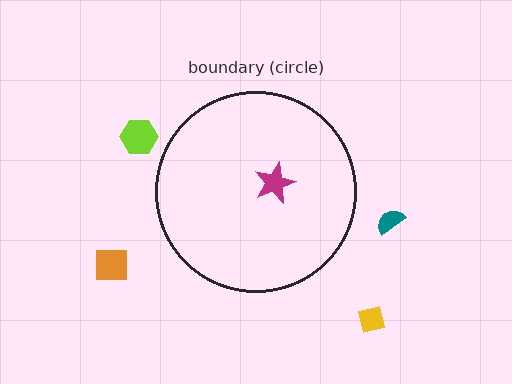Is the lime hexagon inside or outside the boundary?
Outside.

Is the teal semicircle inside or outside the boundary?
Outside.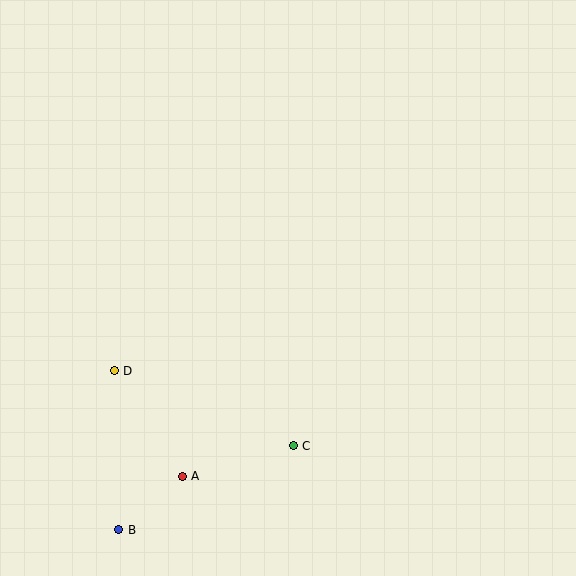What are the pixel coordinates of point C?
Point C is at (293, 446).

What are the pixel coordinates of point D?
Point D is at (114, 371).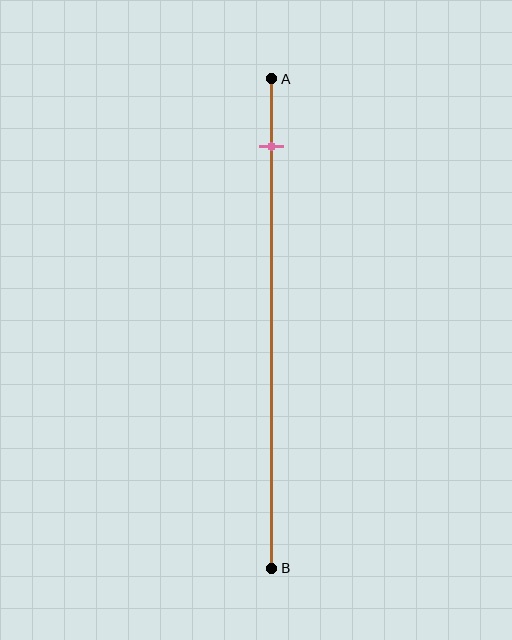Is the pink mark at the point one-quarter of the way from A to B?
No, the mark is at about 15% from A, not at the 25% one-quarter point.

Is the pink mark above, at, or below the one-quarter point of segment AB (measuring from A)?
The pink mark is above the one-quarter point of segment AB.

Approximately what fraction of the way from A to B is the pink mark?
The pink mark is approximately 15% of the way from A to B.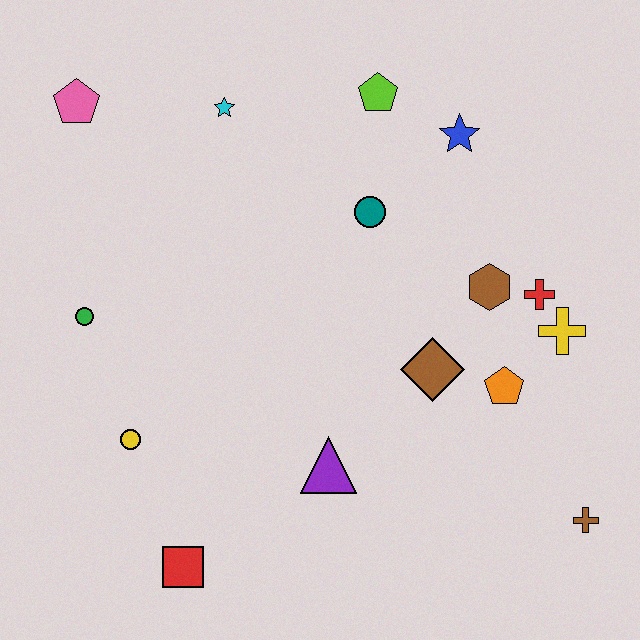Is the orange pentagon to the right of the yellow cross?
No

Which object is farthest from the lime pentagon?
The red square is farthest from the lime pentagon.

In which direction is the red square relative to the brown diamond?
The red square is to the left of the brown diamond.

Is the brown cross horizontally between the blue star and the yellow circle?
No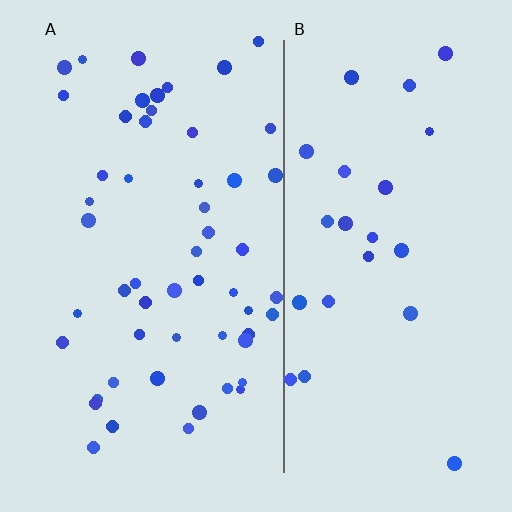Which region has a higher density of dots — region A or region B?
A (the left).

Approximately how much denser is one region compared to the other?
Approximately 2.2× — region A over region B.